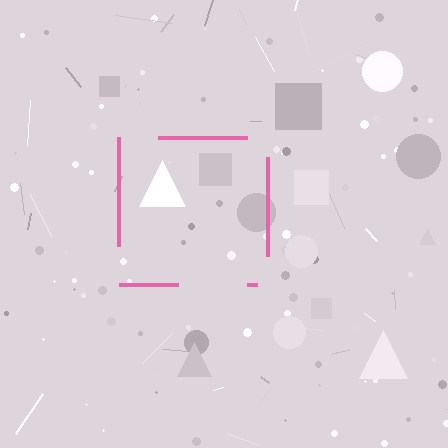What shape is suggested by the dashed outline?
The dashed outline suggests a square.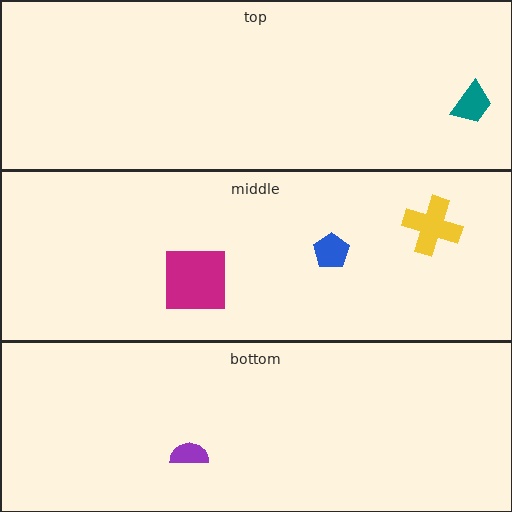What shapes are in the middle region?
The blue pentagon, the magenta square, the yellow cross.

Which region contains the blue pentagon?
The middle region.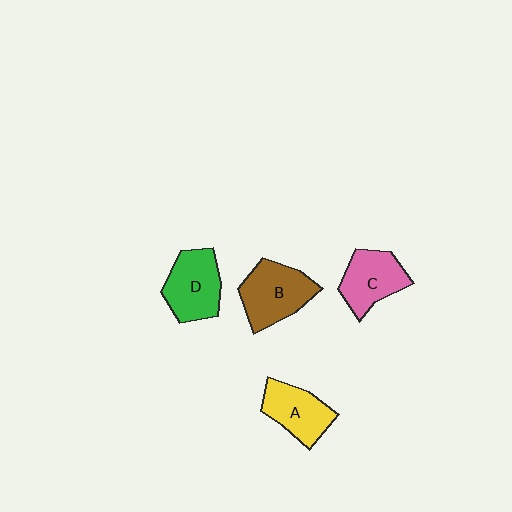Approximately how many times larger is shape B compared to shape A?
Approximately 1.2 times.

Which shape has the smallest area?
Shape A (yellow).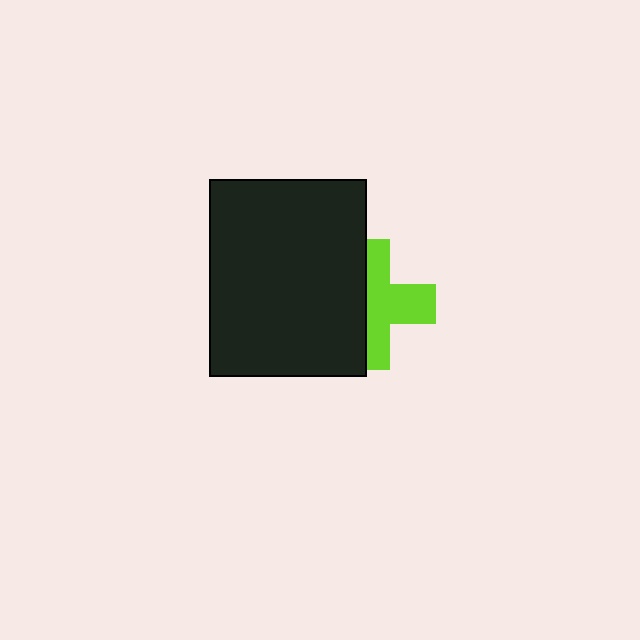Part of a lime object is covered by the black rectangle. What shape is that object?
It is a cross.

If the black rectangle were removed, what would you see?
You would see the complete lime cross.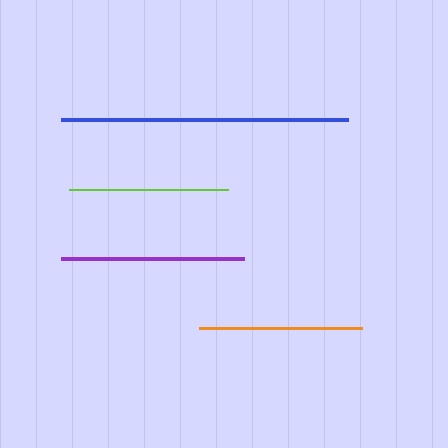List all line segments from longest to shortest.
From longest to shortest: blue, purple, orange, lime.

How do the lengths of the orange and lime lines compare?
The orange and lime lines are approximately the same length.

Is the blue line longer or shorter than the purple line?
The blue line is longer than the purple line.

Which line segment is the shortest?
The lime line is the shortest at approximately 159 pixels.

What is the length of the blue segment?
The blue segment is approximately 287 pixels long.